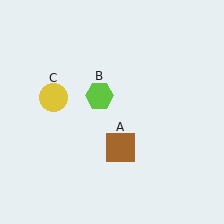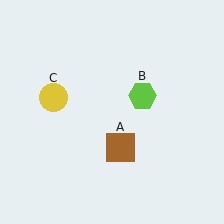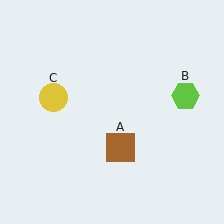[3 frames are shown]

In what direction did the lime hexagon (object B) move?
The lime hexagon (object B) moved right.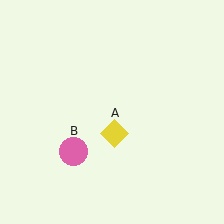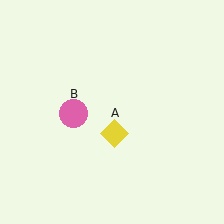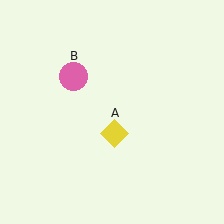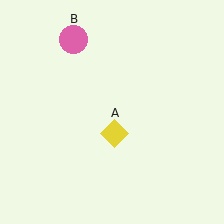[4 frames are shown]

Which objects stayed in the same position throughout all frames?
Yellow diamond (object A) remained stationary.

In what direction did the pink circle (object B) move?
The pink circle (object B) moved up.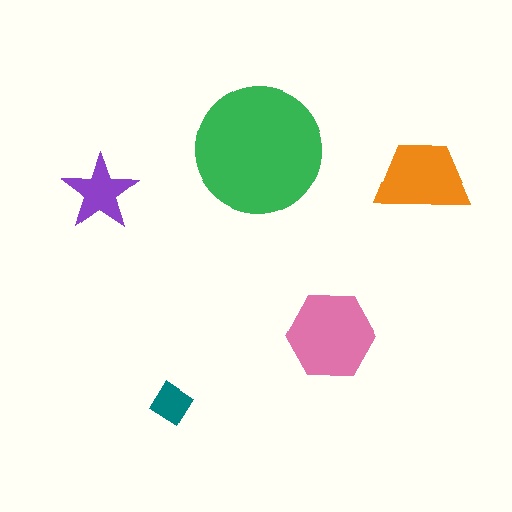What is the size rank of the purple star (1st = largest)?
4th.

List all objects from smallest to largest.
The teal diamond, the purple star, the orange trapezoid, the pink hexagon, the green circle.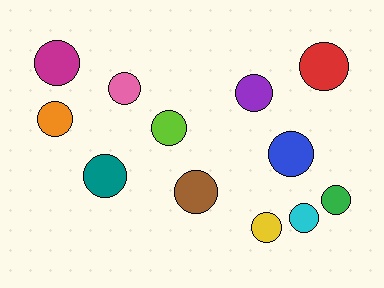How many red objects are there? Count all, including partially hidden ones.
There is 1 red object.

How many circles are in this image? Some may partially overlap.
There are 12 circles.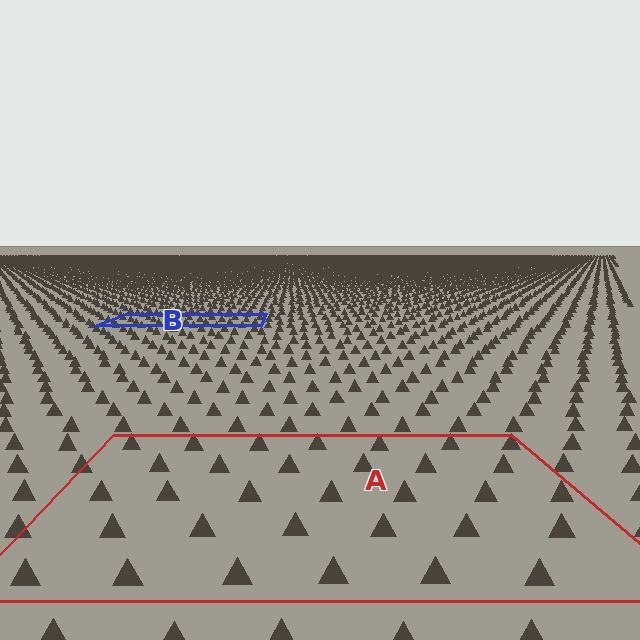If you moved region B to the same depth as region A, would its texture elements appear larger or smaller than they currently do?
They would appear larger. At a closer depth, the same texture elements are projected at a bigger on-screen size.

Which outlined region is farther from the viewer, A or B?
Region B is farther from the viewer — the texture elements inside it appear smaller and more densely packed.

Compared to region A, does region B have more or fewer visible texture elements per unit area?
Region B has more texture elements per unit area — they are packed more densely because it is farther away.